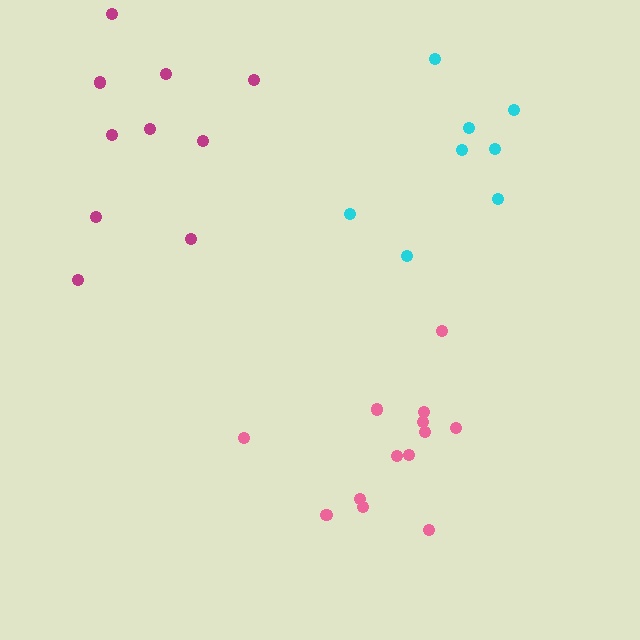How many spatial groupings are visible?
There are 3 spatial groupings.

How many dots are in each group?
Group 1: 13 dots, Group 2: 10 dots, Group 3: 8 dots (31 total).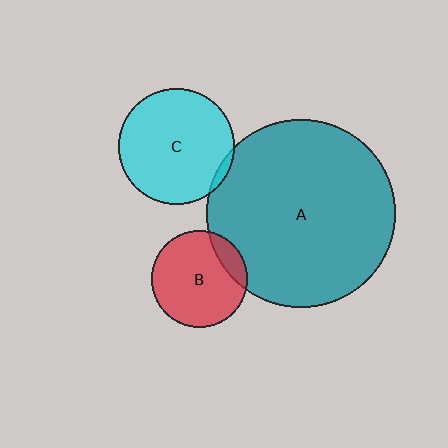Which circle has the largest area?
Circle A (teal).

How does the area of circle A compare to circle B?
Approximately 3.8 times.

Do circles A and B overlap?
Yes.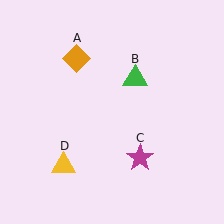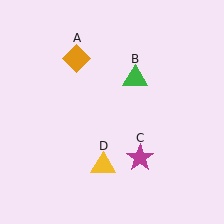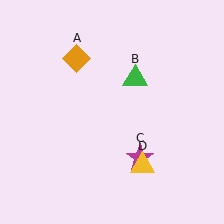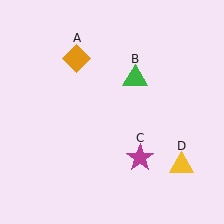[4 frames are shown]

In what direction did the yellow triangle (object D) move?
The yellow triangle (object D) moved right.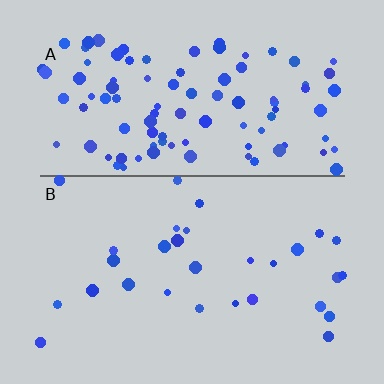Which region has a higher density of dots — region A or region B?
A (the top).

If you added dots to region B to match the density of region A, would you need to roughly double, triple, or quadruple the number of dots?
Approximately triple.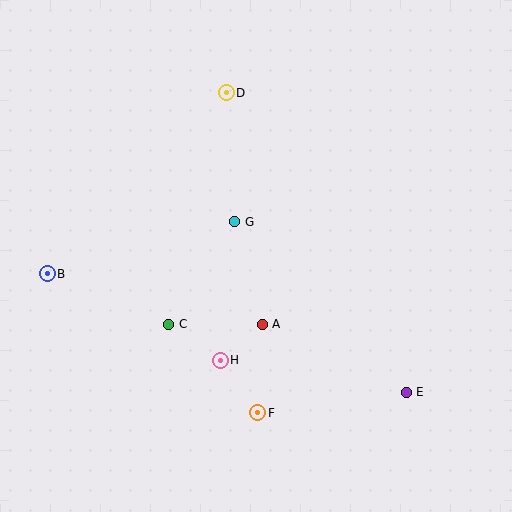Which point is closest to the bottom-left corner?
Point B is closest to the bottom-left corner.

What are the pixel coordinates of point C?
Point C is at (169, 324).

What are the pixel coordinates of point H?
Point H is at (220, 360).